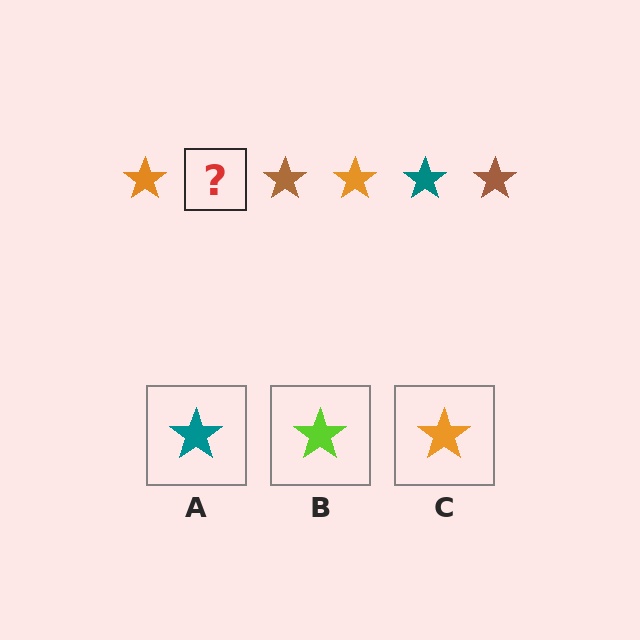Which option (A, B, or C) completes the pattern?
A.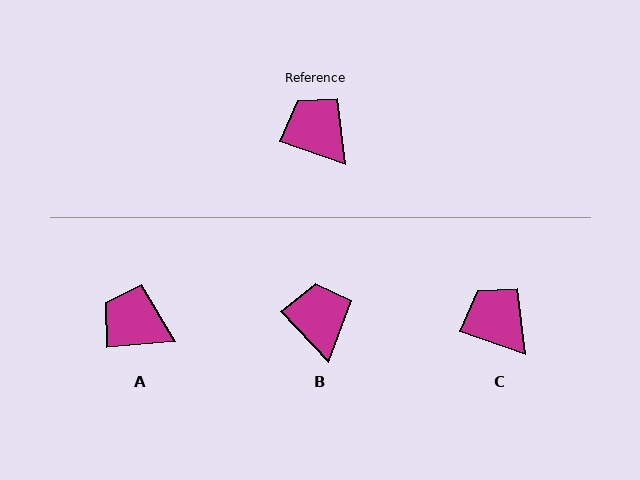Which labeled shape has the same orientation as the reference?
C.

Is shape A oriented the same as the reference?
No, it is off by about 24 degrees.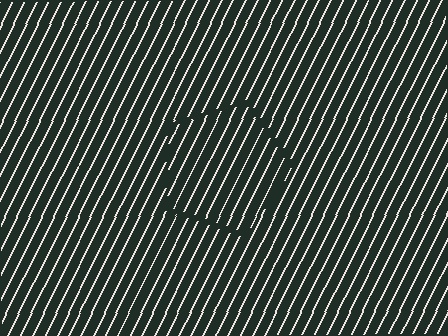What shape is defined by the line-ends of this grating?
An illusory pentagon. The interior of the shape contains the same grating, shifted by half a period — the contour is defined by the phase discontinuity where line-ends from the inner and outer gratings abut.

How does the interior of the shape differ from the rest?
The interior of the shape contains the same grating, shifted by half a period — the contour is defined by the phase discontinuity where line-ends from the inner and outer gratings abut.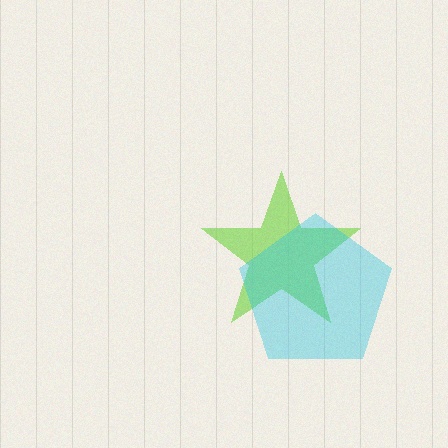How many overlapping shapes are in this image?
There are 2 overlapping shapes in the image.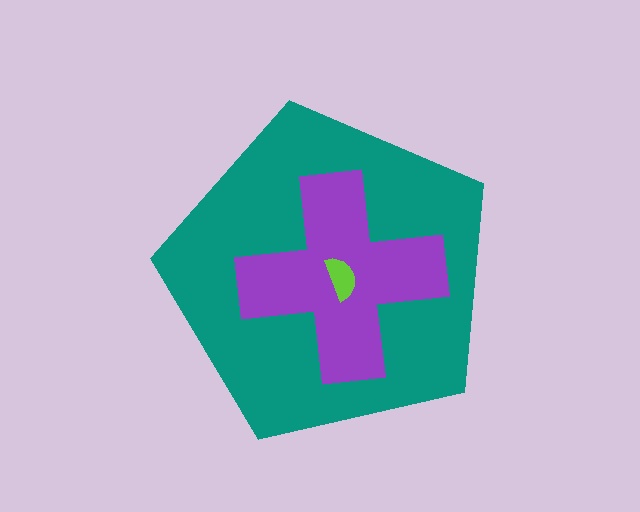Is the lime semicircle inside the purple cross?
Yes.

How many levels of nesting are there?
3.